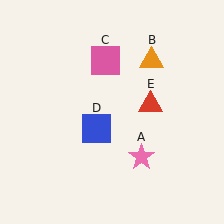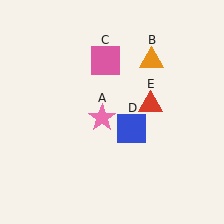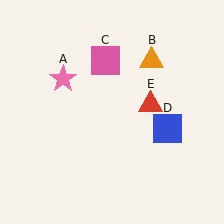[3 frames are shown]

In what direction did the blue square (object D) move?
The blue square (object D) moved right.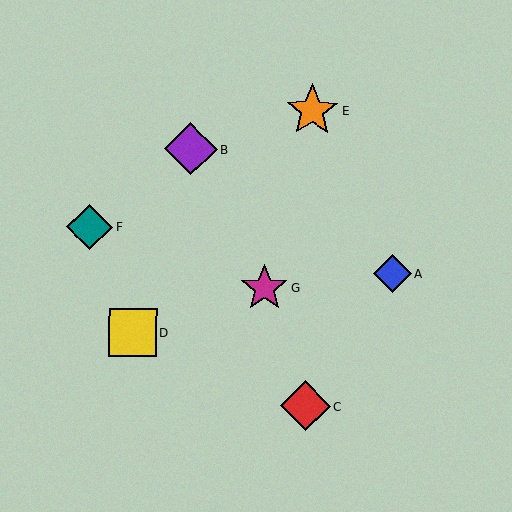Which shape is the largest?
The orange star (labeled E) is the largest.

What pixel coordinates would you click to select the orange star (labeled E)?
Click at (312, 111) to select the orange star E.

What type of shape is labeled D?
Shape D is a yellow square.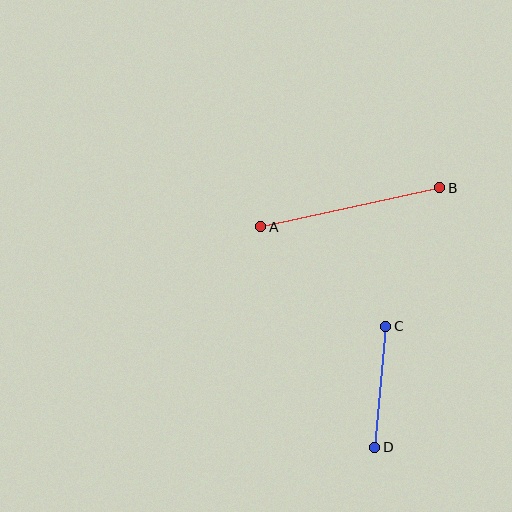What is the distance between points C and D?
The distance is approximately 122 pixels.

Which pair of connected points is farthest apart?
Points A and B are farthest apart.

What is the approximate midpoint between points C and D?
The midpoint is at approximately (380, 387) pixels.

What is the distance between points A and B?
The distance is approximately 183 pixels.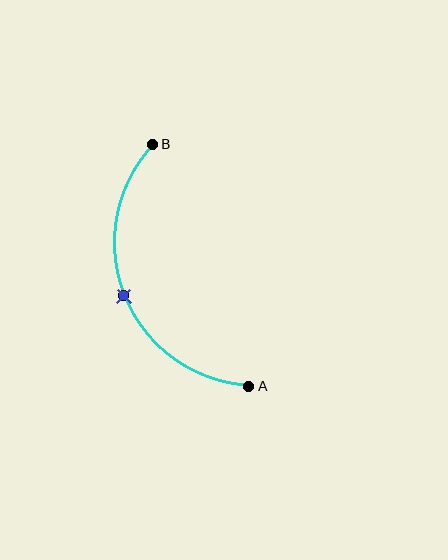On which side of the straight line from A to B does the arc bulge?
The arc bulges to the left of the straight line connecting A and B.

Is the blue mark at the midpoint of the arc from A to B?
Yes. The blue mark lies on the arc at equal arc-length from both A and B — it is the arc midpoint.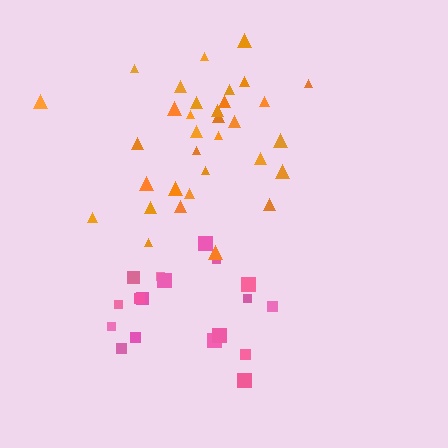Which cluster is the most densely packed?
Orange.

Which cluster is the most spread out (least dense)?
Pink.